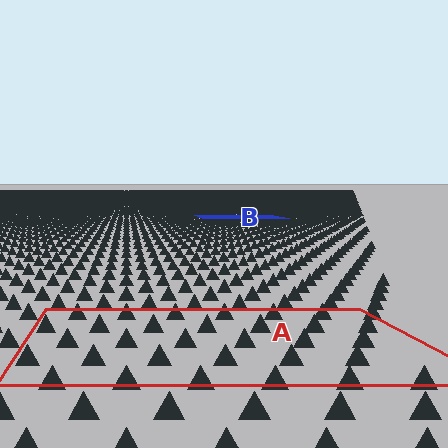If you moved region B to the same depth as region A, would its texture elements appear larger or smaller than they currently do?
They would appear larger. At a closer depth, the same texture elements are projected at a bigger on-screen size.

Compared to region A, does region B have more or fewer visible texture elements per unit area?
Region B has more texture elements per unit area — they are packed more densely because it is farther away.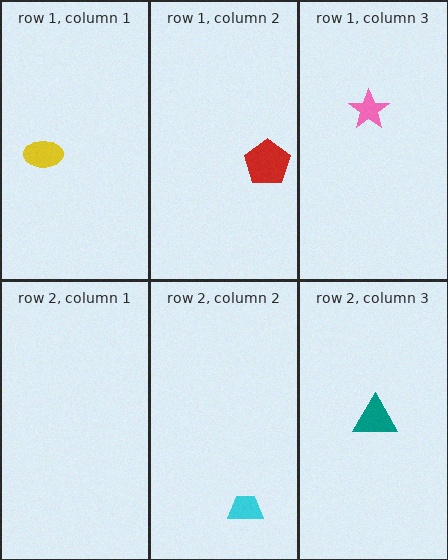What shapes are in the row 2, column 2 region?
The cyan trapezoid.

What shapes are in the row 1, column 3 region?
The pink star.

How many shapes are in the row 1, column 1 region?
1.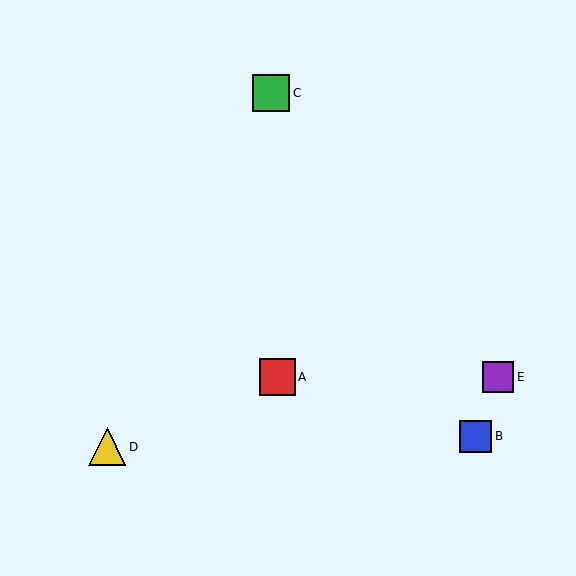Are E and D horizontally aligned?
No, E is at y≈377 and D is at y≈447.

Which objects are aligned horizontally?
Objects A, E are aligned horizontally.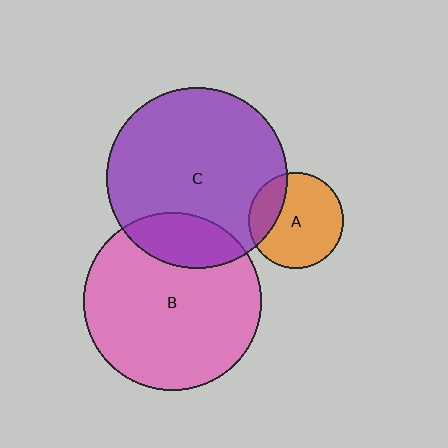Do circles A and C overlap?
Yes.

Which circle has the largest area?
Circle C (purple).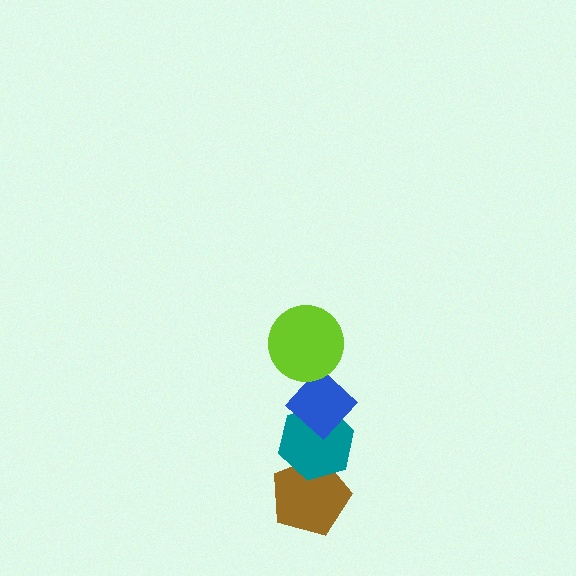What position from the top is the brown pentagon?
The brown pentagon is 4th from the top.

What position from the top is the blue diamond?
The blue diamond is 2nd from the top.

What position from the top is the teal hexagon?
The teal hexagon is 3rd from the top.